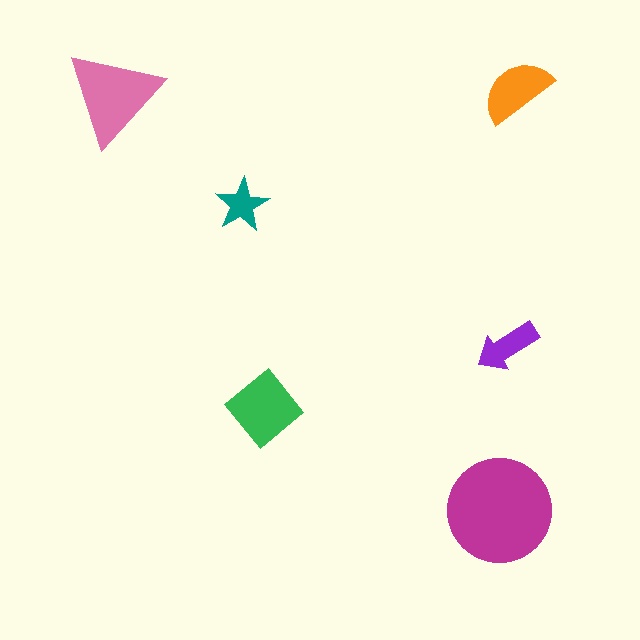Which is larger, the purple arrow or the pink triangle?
The pink triangle.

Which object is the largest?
The magenta circle.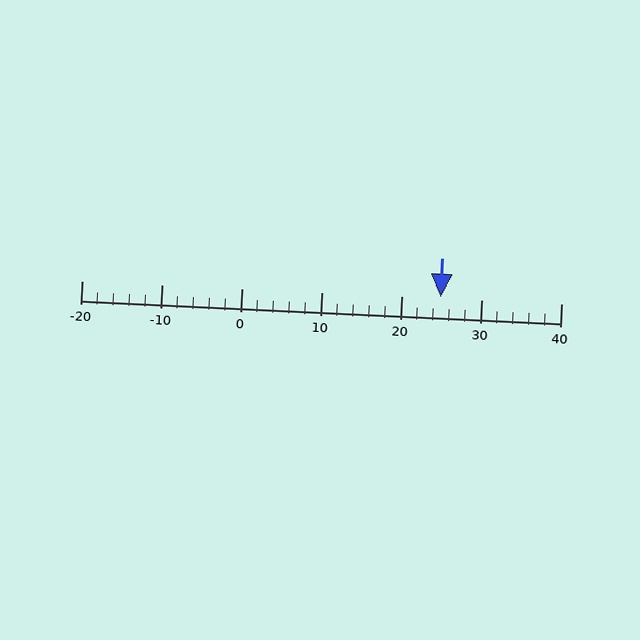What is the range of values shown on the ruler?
The ruler shows values from -20 to 40.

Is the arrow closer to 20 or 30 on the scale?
The arrow is closer to 20.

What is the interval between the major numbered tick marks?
The major tick marks are spaced 10 units apart.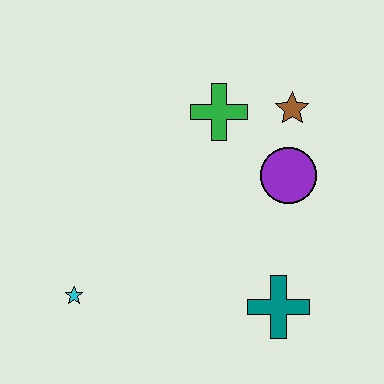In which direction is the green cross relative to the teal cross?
The green cross is above the teal cross.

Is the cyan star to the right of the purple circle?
No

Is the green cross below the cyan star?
No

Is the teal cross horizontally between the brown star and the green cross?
Yes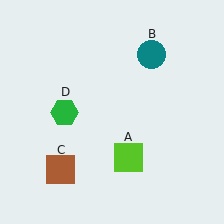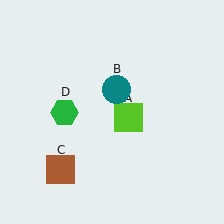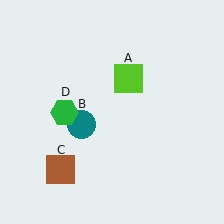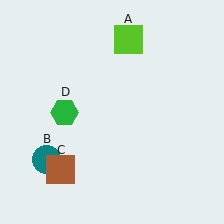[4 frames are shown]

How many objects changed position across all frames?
2 objects changed position: lime square (object A), teal circle (object B).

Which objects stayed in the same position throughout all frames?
Brown square (object C) and green hexagon (object D) remained stationary.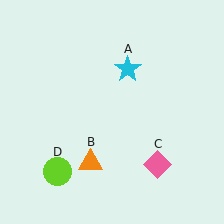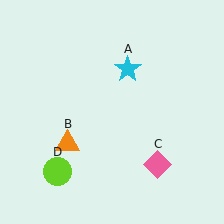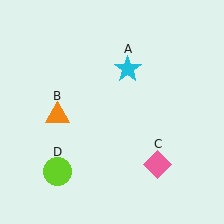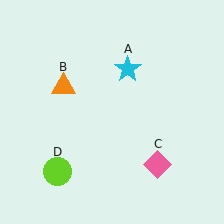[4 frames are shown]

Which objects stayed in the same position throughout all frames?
Cyan star (object A) and pink diamond (object C) and lime circle (object D) remained stationary.